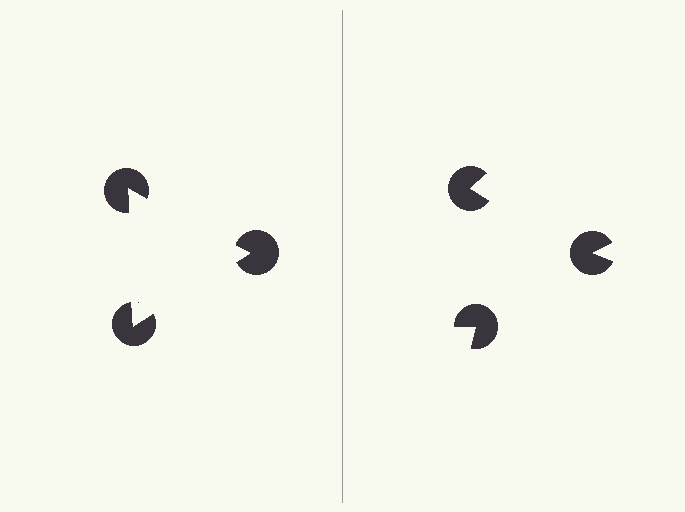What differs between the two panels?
The pac-man discs are positioned identically on both sides; only the wedge orientations differ. On the left they align to a triangle; on the right they are misaligned.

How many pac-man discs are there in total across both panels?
6 — 3 on each side.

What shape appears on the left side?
An illusory triangle.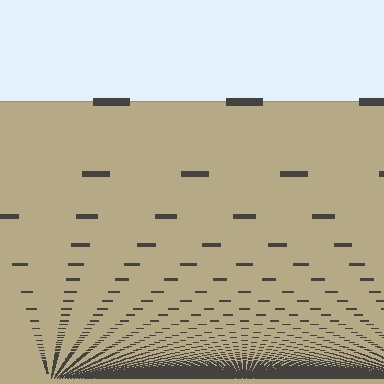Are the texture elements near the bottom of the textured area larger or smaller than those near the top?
Smaller. The gradient is inverted — elements near the bottom are smaller and denser.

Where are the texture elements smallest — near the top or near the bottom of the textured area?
Near the bottom.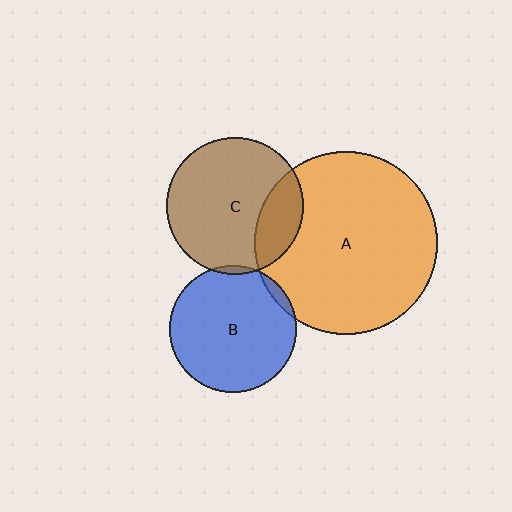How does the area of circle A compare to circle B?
Approximately 2.1 times.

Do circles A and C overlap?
Yes.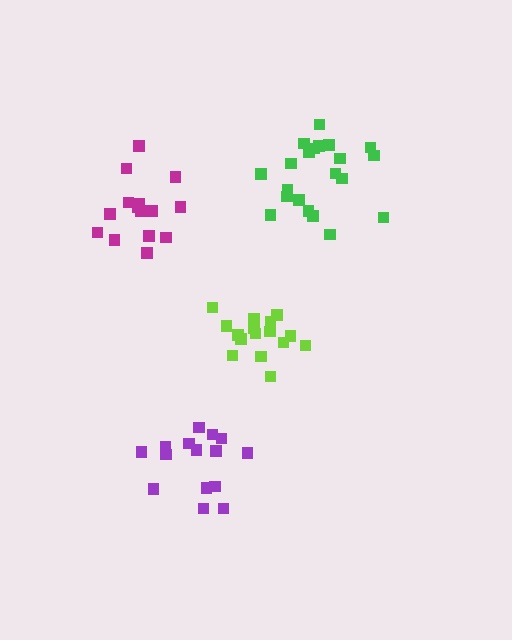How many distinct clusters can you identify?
There are 4 distinct clusters.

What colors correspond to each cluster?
The clusters are colored: purple, magenta, lime, green.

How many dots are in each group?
Group 1: 15 dots, Group 2: 15 dots, Group 3: 16 dots, Group 4: 21 dots (67 total).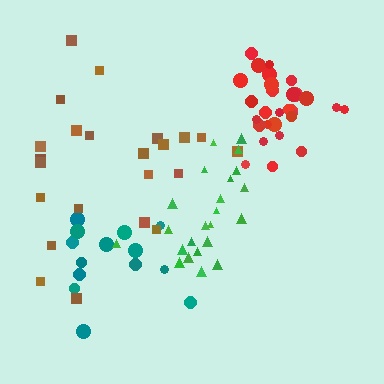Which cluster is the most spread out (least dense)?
Brown.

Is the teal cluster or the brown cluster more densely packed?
Teal.